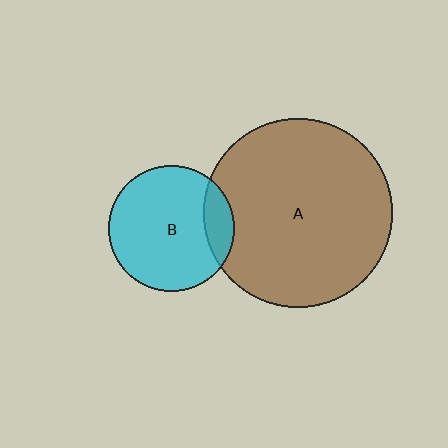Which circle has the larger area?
Circle A (brown).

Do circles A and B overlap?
Yes.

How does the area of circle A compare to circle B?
Approximately 2.3 times.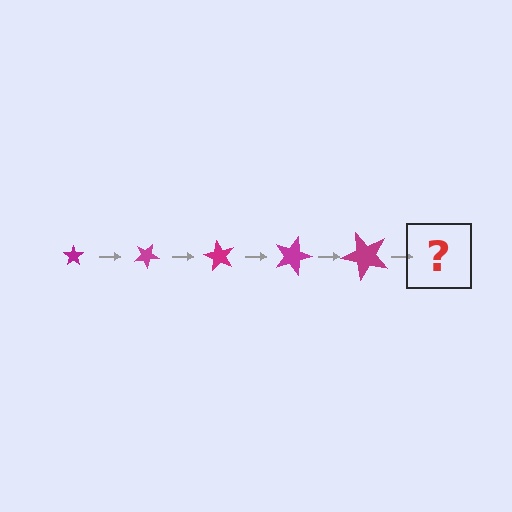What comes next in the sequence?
The next element should be a star, larger than the previous one and rotated 150 degrees from the start.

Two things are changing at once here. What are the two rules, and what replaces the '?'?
The two rules are that the star grows larger each step and it rotates 30 degrees each step. The '?' should be a star, larger than the previous one and rotated 150 degrees from the start.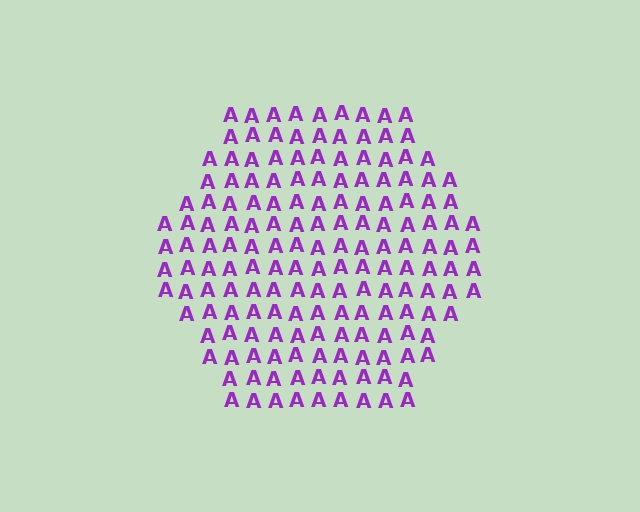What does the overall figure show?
The overall figure shows a hexagon.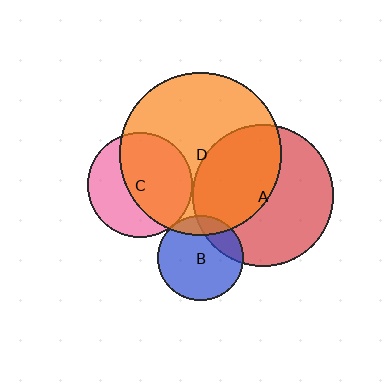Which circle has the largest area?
Circle D (orange).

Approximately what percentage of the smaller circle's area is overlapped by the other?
Approximately 20%.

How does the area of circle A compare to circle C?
Approximately 1.8 times.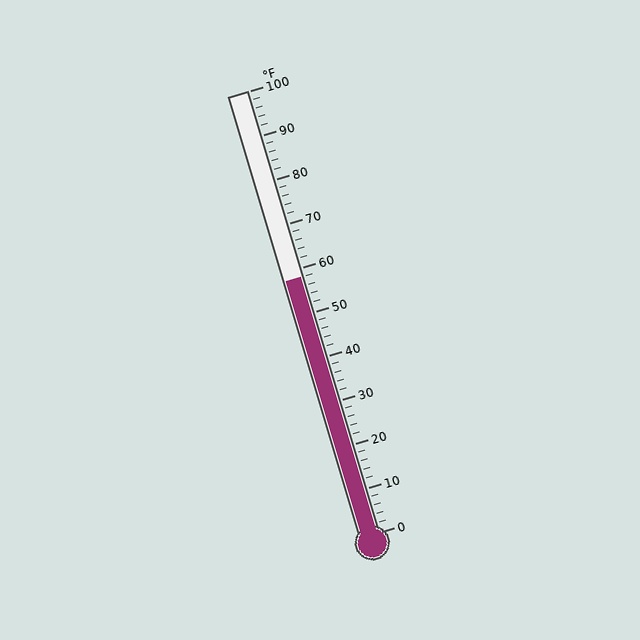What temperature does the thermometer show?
The thermometer shows approximately 58°F.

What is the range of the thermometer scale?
The thermometer scale ranges from 0°F to 100°F.